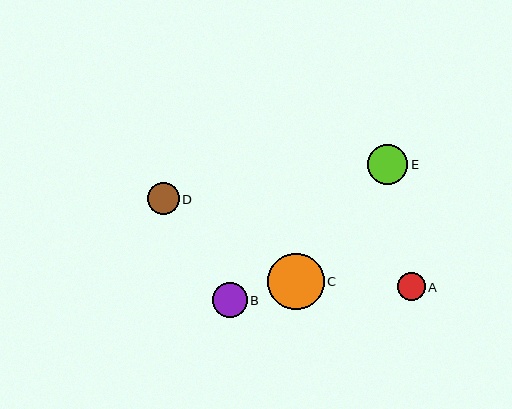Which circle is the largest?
Circle C is the largest with a size of approximately 56 pixels.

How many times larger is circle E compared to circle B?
Circle E is approximately 1.2 times the size of circle B.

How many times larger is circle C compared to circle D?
Circle C is approximately 1.8 times the size of circle D.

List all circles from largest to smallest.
From largest to smallest: C, E, B, D, A.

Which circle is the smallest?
Circle A is the smallest with a size of approximately 28 pixels.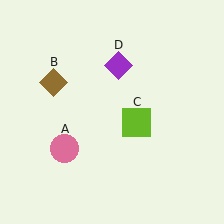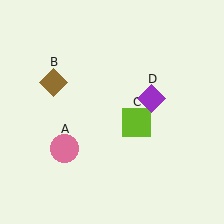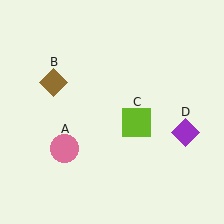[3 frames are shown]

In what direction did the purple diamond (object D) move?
The purple diamond (object D) moved down and to the right.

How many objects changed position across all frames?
1 object changed position: purple diamond (object D).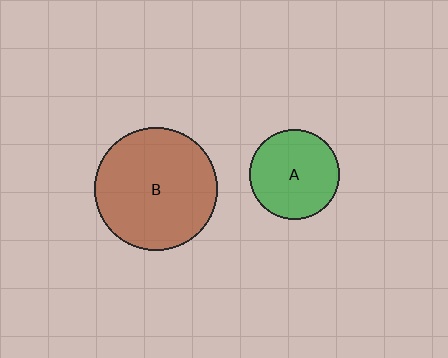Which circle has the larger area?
Circle B (brown).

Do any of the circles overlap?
No, none of the circles overlap.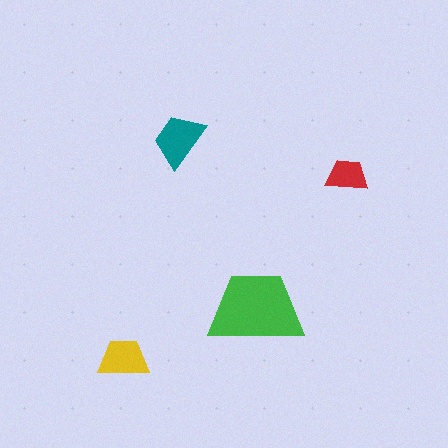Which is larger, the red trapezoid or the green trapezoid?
The green one.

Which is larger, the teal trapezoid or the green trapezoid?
The green one.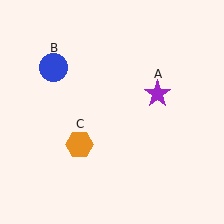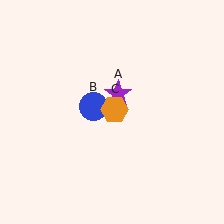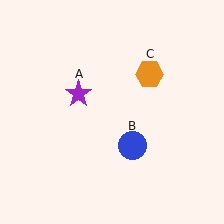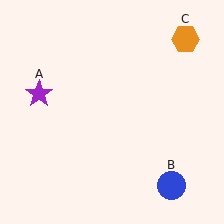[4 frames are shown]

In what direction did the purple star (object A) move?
The purple star (object A) moved left.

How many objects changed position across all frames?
3 objects changed position: purple star (object A), blue circle (object B), orange hexagon (object C).